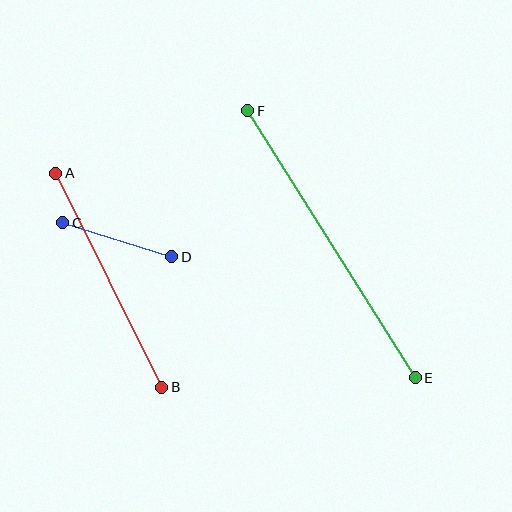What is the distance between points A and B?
The distance is approximately 239 pixels.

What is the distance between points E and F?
The distance is approximately 315 pixels.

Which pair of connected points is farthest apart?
Points E and F are farthest apart.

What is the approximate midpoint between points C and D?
The midpoint is at approximately (117, 240) pixels.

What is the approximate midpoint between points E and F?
The midpoint is at approximately (331, 244) pixels.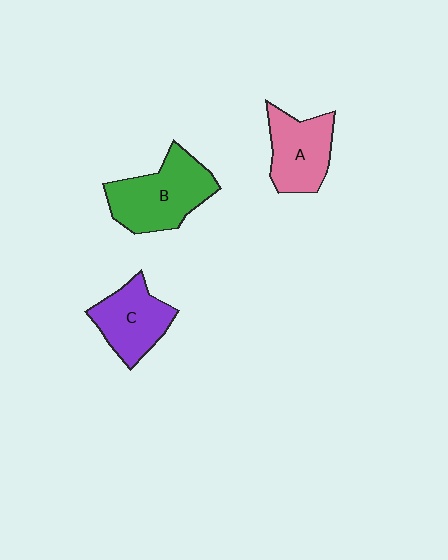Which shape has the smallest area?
Shape C (purple).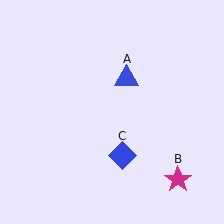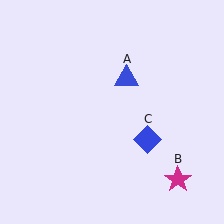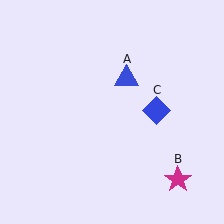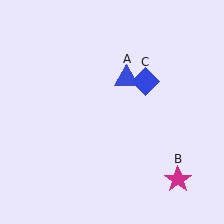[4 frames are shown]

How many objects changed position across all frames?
1 object changed position: blue diamond (object C).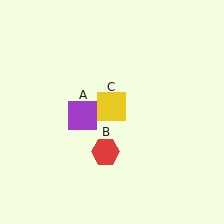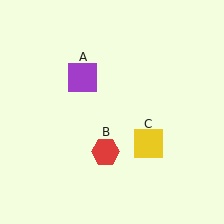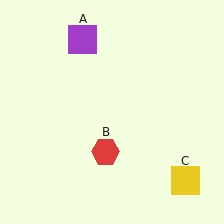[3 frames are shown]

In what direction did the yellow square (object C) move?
The yellow square (object C) moved down and to the right.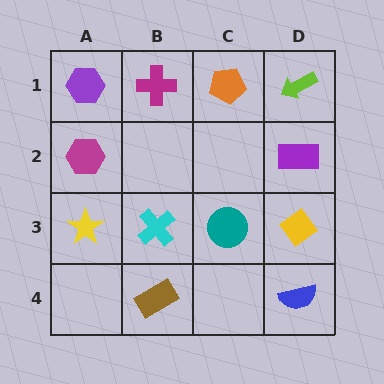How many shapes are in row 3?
4 shapes.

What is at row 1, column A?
A purple hexagon.